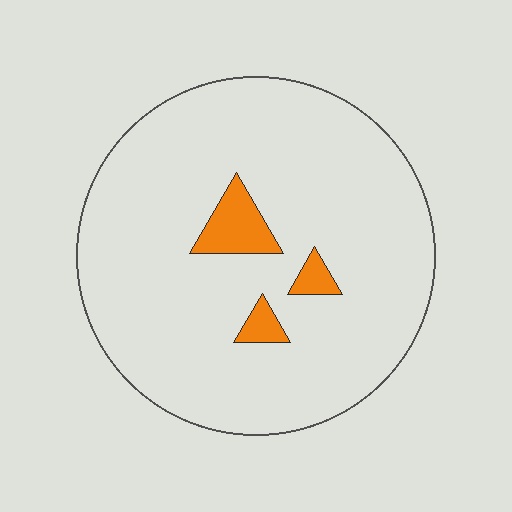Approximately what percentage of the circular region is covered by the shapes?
Approximately 5%.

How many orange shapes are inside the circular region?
3.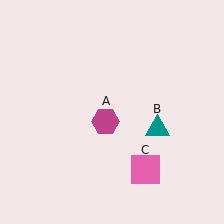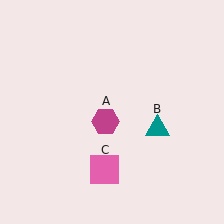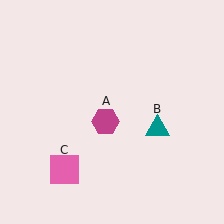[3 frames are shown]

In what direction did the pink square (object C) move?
The pink square (object C) moved left.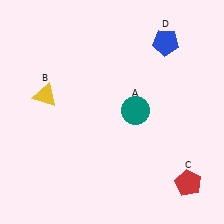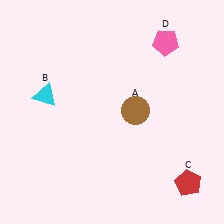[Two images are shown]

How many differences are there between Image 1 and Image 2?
There are 3 differences between the two images.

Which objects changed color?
A changed from teal to brown. B changed from yellow to cyan. D changed from blue to pink.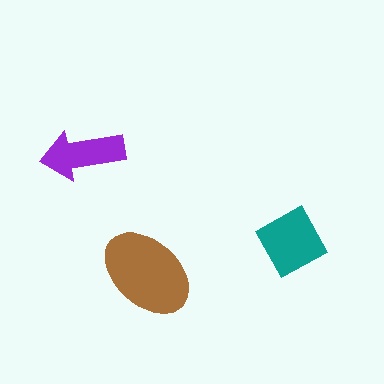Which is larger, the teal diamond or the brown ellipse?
The brown ellipse.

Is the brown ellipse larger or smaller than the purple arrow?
Larger.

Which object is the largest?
The brown ellipse.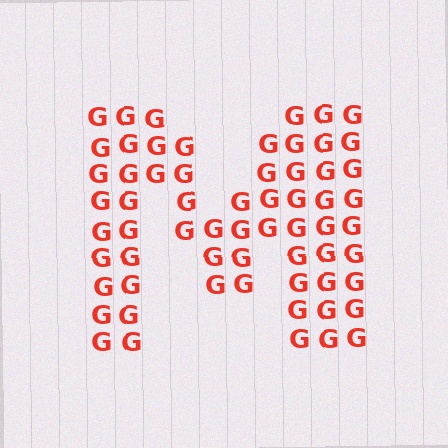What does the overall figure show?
The overall figure shows the letter M.